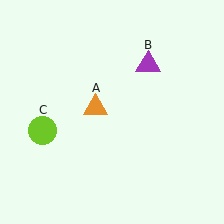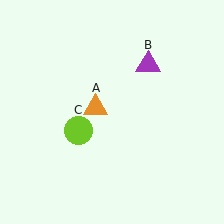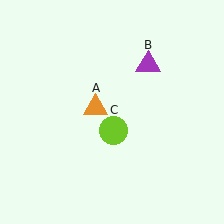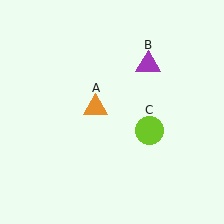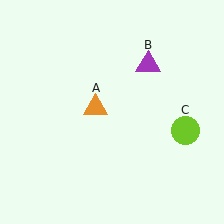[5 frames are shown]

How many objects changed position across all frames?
1 object changed position: lime circle (object C).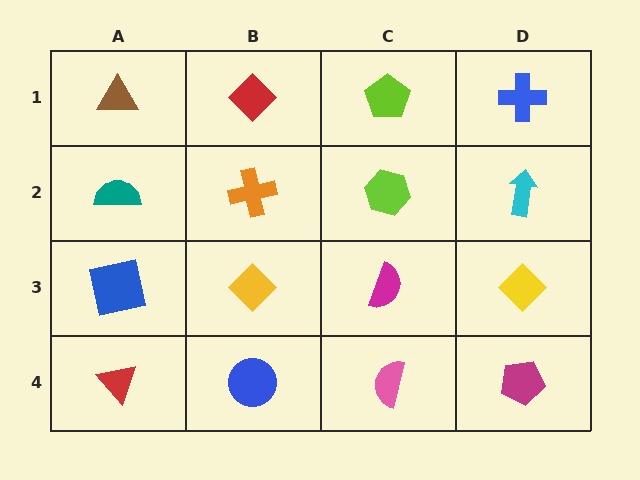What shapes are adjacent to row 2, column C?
A lime pentagon (row 1, column C), a magenta semicircle (row 3, column C), an orange cross (row 2, column B), a cyan arrow (row 2, column D).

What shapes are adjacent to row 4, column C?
A magenta semicircle (row 3, column C), a blue circle (row 4, column B), a magenta pentagon (row 4, column D).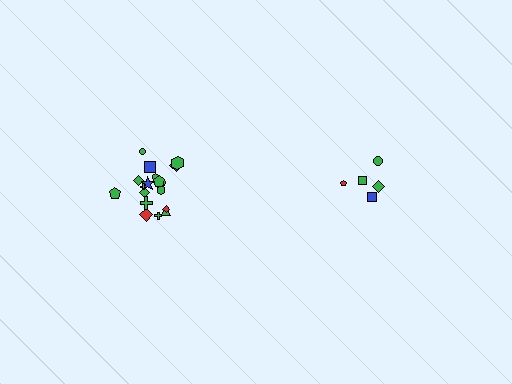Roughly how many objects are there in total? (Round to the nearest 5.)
Roughly 25 objects in total.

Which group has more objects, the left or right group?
The left group.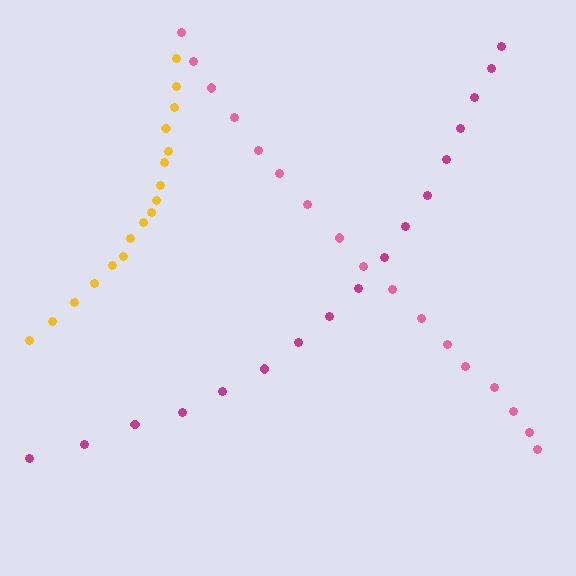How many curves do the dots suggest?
There are 3 distinct paths.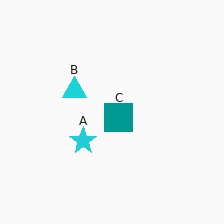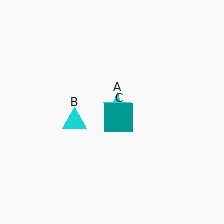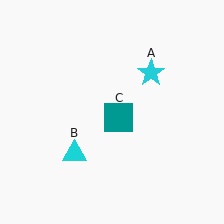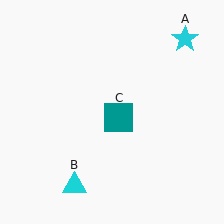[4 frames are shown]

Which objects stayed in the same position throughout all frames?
Teal square (object C) remained stationary.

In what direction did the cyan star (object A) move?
The cyan star (object A) moved up and to the right.